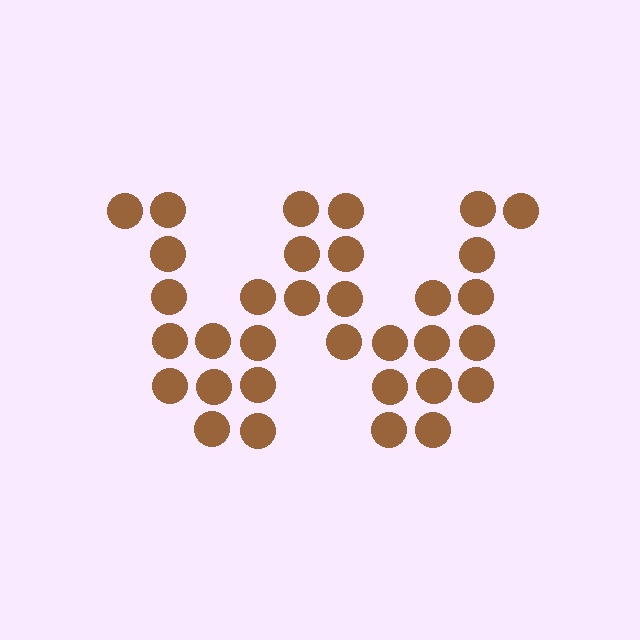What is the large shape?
The large shape is the letter W.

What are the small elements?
The small elements are circles.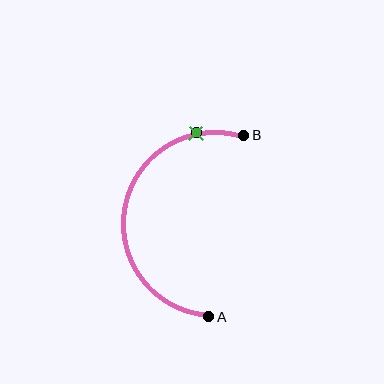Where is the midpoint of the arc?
The arc midpoint is the point on the curve farthest from the straight line joining A and B. It sits to the left of that line.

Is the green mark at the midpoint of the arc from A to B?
No. The green mark lies on the arc but is closer to endpoint B. The arc midpoint would be at the point on the curve equidistant along the arc from both A and B.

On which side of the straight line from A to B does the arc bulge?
The arc bulges to the left of the straight line connecting A and B.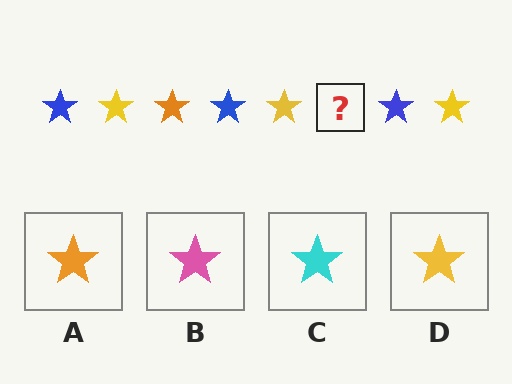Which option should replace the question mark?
Option A.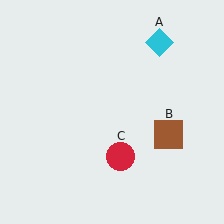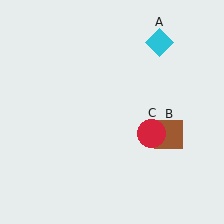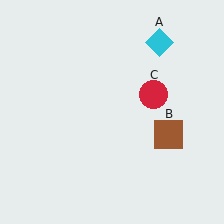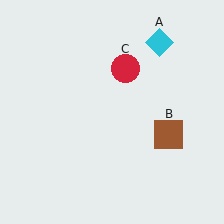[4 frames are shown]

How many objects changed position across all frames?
1 object changed position: red circle (object C).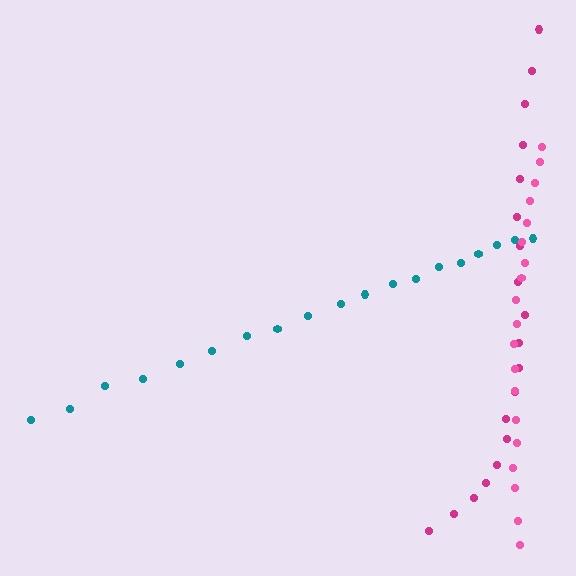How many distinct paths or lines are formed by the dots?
There are 3 distinct paths.